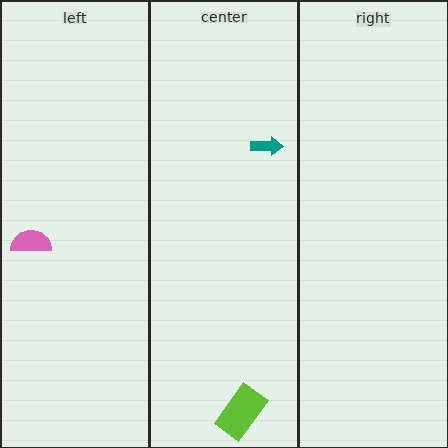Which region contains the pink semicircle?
The left region.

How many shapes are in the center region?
2.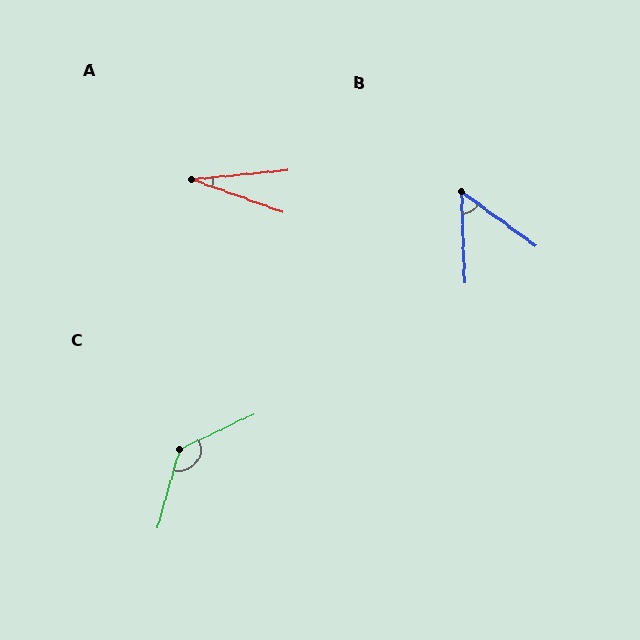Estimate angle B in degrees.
Approximately 52 degrees.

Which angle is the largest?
C, at approximately 131 degrees.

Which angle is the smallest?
A, at approximately 25 degrees.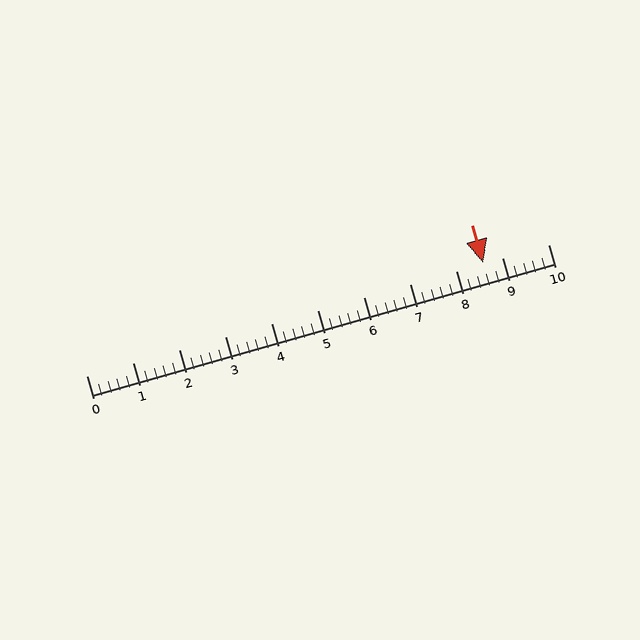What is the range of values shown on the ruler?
The ruler shows values from 0 to 10.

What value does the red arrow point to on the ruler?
The red arrow points to approximately 8.6.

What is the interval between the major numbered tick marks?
The major tick marks are spaced 1 units apart.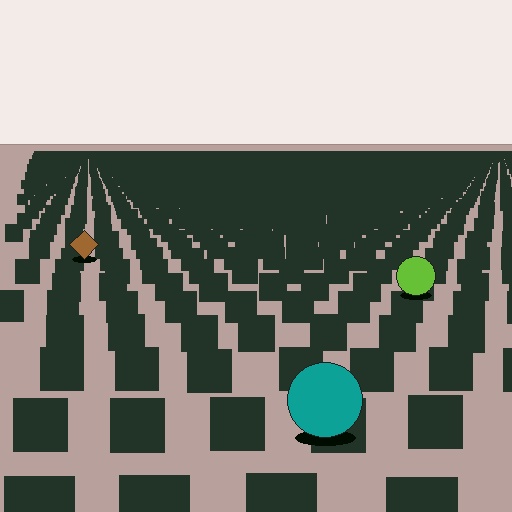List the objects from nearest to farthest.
From nearest to farthest: the teal circle, the lime circle, the brown diamond.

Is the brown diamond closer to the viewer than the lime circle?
No. The lime circle is closer — you can tell from the texture gradient: the ground texture is coarser near it.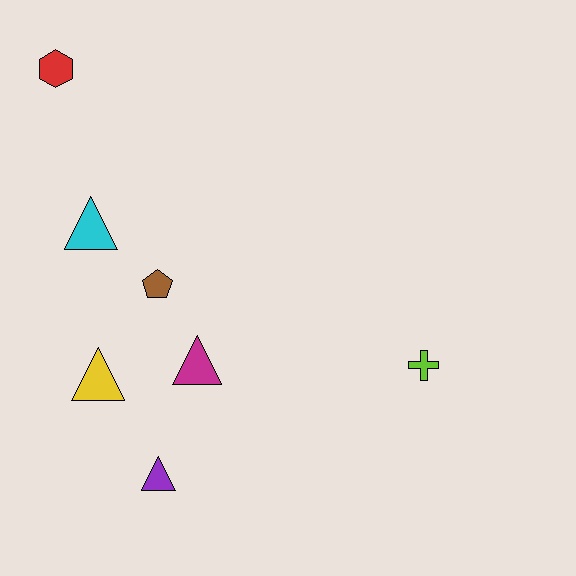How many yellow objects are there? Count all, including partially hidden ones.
There is 1 yellow object.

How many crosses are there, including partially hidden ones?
There is 1 cross.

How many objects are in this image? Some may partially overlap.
There are 7 objects.